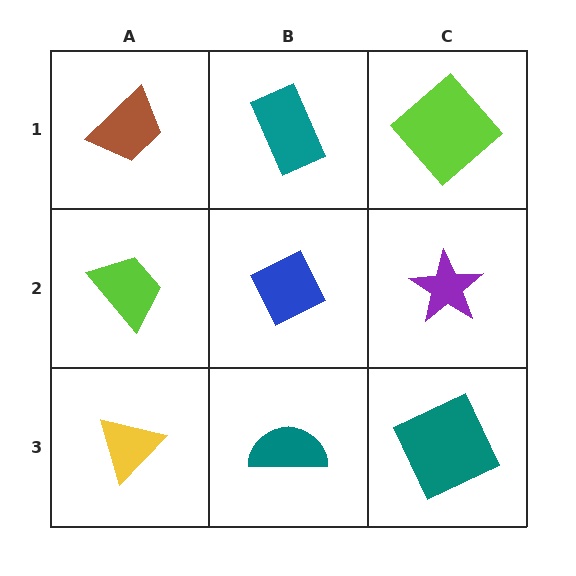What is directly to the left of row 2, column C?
A blue diamond.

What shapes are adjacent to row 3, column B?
A blue diamond (row 2, column B), a yellow triangle (row 3, column A), a teal square (row 3, column C).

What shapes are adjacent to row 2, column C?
A lime diamond (row 1, column C), a teal square (row 3, column C), a blue diamond (row 2, column B).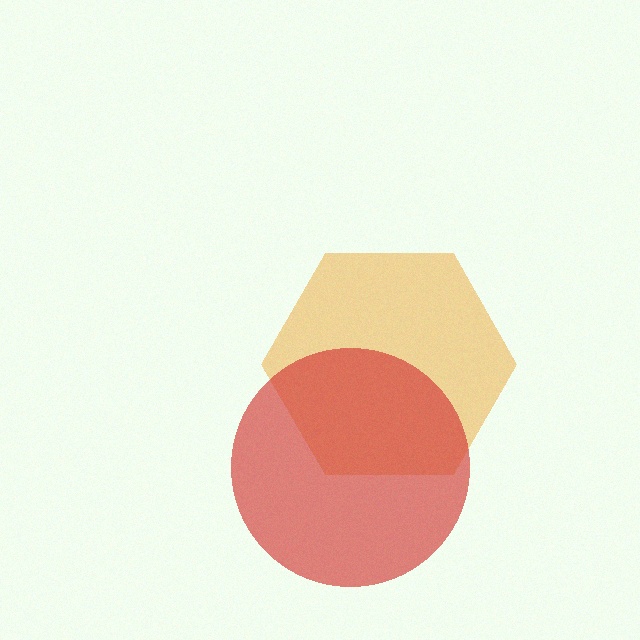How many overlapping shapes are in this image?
There are 2 overlapping shapes in the image.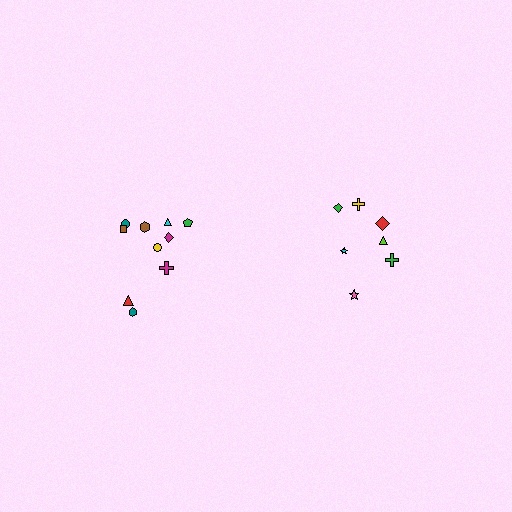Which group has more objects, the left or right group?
The left group.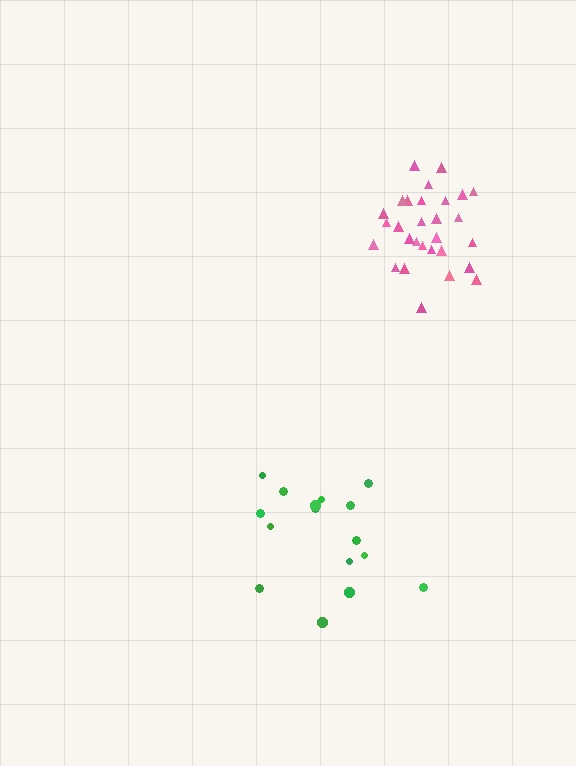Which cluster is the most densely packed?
Pink.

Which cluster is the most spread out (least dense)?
Green.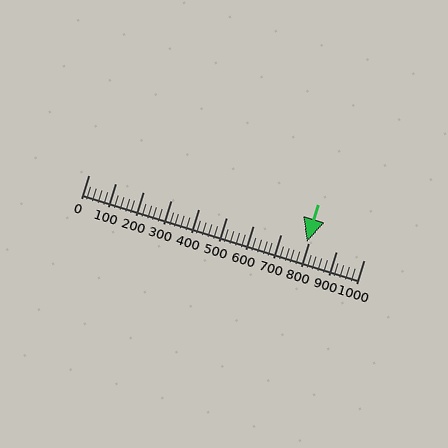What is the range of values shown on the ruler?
The ruler shows values from 0 to 1000.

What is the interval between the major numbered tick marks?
The major tick marks are spaced 100 units apart.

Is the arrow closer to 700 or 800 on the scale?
The arrow is closer to 800.